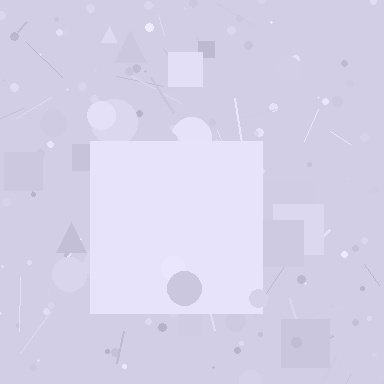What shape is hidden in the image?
A square is hidden in the image.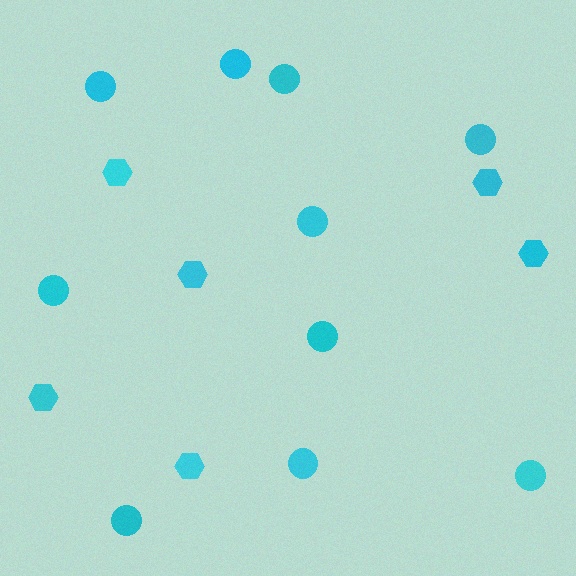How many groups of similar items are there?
There are 2 groups: one group of hexagons (6) and one group of circles (10).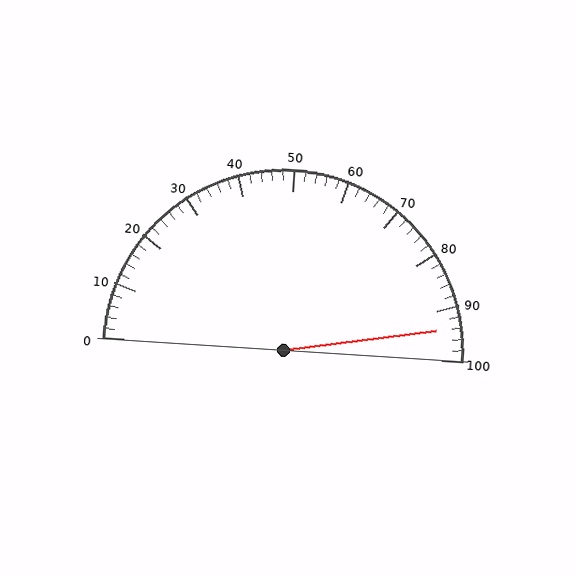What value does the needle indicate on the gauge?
The needle indicates approximately 94.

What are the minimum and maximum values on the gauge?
The gauge ranges from 0 to 100.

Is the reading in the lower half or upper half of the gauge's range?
The reading is in the upper half of the range (0 to 100).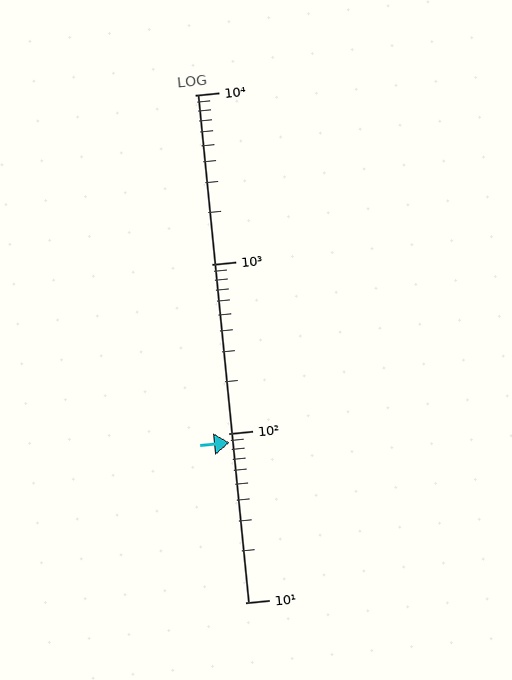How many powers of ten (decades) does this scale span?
The scale spans 3 decades, from 10 to 10000.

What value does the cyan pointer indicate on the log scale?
The pointer indicates approximately 88.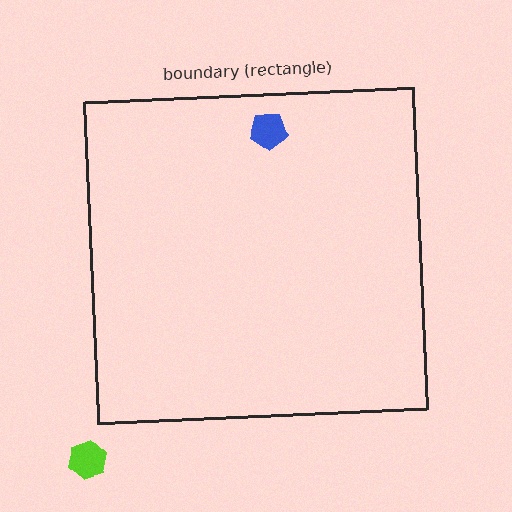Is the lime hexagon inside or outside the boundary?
Outside.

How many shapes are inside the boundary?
1 inside, 1 outside.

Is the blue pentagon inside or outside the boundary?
Inside.